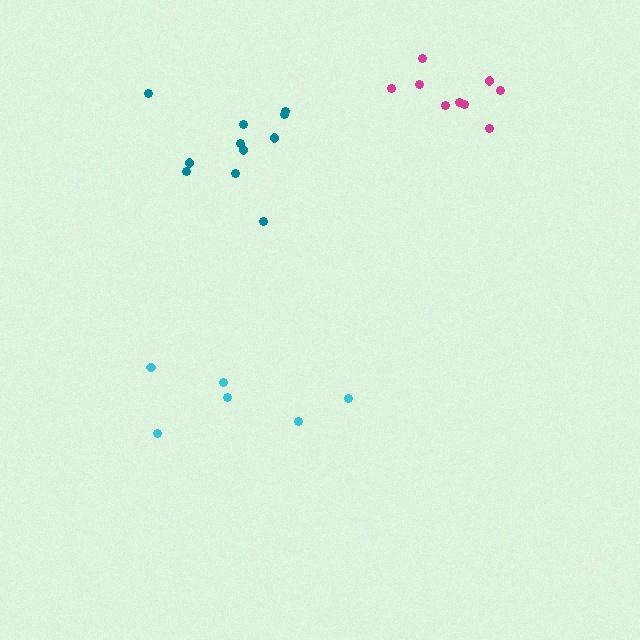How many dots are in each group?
Group 1: 6 dots, Group 2: 9 dots, Group 3: 11 dots (26 total).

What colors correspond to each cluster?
The clusters are colored: cyan, magenta, teal.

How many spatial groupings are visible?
There are 3 spatial groupings.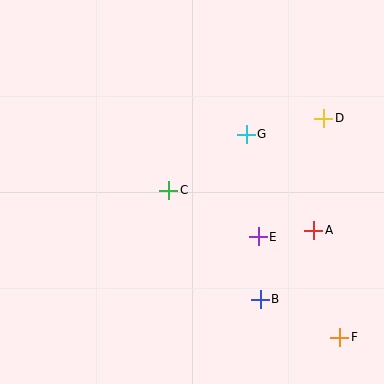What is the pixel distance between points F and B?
The distance between F and B is 88 pixels.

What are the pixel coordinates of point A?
Point A is at (314, 230).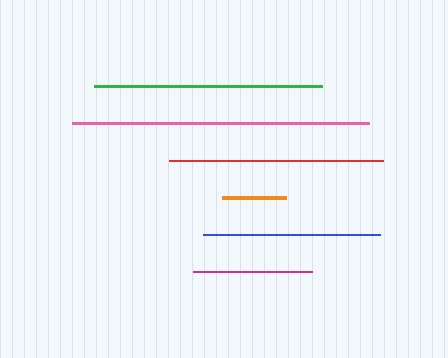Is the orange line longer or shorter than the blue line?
The blue line is longer than the orange line.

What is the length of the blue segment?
The blue segment is approximately 177 pixels long.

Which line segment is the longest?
The pink line is the longest at approximately 298 pixels.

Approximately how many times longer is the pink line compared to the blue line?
The pink line is approximately 1.7 times the length of the blue line.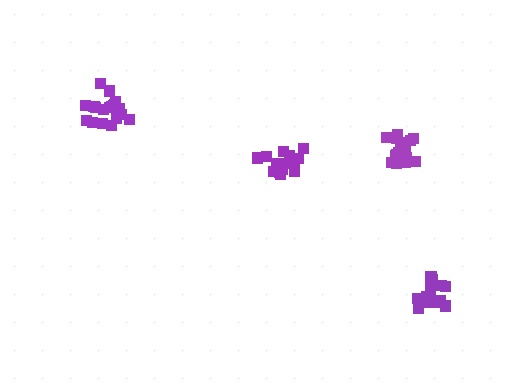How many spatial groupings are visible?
There are 4 spatial groupings.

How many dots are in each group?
Group 1: 18 dots, Group 2: 14 dots, Group 3: 19 dots, Group 4: 20 dots (71 total).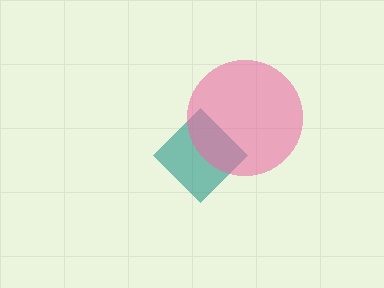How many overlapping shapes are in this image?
There are 2 overlapping shapes in the image.